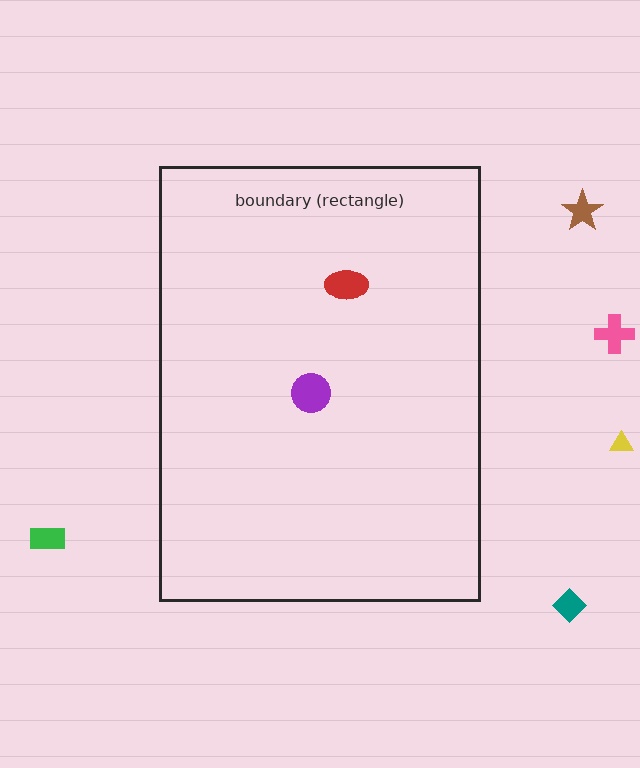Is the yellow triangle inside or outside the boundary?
Outside.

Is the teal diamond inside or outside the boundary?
Outside.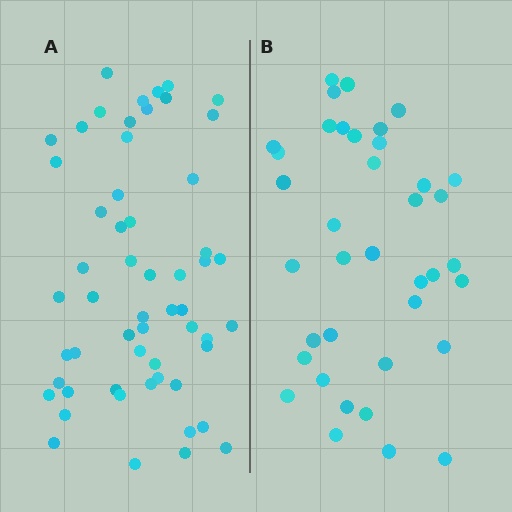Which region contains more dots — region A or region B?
Region A (the left region) has more dots.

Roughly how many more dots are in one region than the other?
Region A has approximately 20 more dots than region B.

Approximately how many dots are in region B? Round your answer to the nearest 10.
About 40 dots. (The exact count is 38, which rounds to 40.)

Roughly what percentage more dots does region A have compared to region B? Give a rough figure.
About 45% more.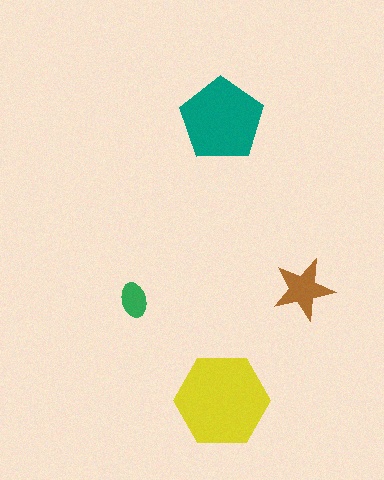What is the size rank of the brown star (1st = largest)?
3rd.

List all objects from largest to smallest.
The yellow hexagon, the teal pentagon, the brown star, the green ellipse.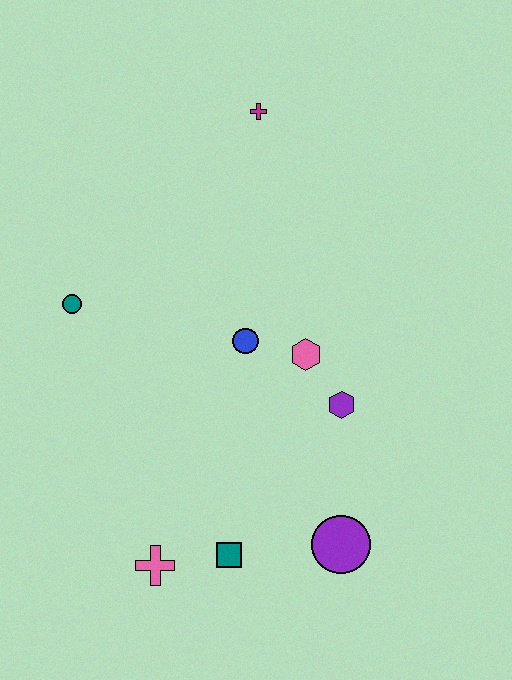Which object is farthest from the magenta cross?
The pink cross is farthest from the magenta cross.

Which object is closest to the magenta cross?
The blue circle is closest to the magenta cross.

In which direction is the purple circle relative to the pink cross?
The purple circle is to the right of the pink cross.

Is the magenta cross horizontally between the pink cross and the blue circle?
No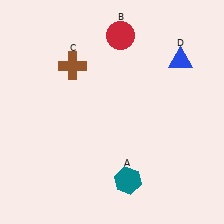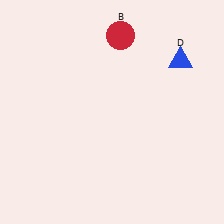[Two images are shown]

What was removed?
The brown cross (C), the teal hexagon (A) were removed in Image 2.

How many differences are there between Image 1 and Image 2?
There are 2 differences between the two images.